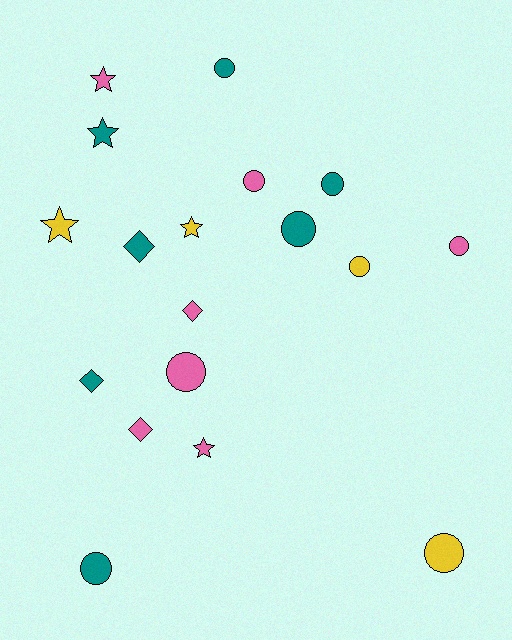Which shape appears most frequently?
Circle, with 9 objects.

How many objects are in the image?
There are 18 objects.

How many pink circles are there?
There are 3 pink circles.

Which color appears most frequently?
Pink, with 7 objects.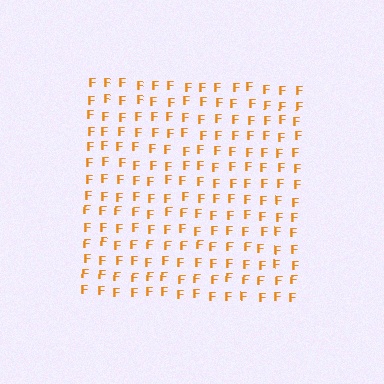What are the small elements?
The small elements are letter F's.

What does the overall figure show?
The overall figure shows a square.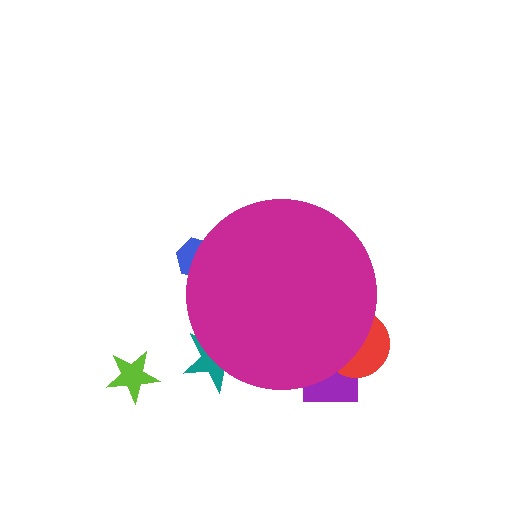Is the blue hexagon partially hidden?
Yes, the blue hexagon is partially hidden behind the magenta circle.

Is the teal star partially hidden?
Yes, the teal star is partially hidden behind the magenta circle.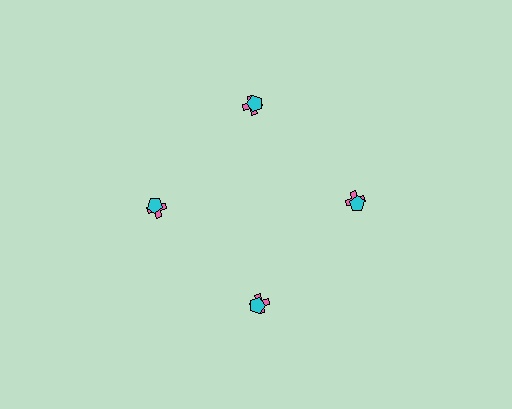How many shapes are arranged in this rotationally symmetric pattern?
There are 8 shapes, arranged in 4 groups of 2.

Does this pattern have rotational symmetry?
Yes, this pattern has 4-fold rotational symmetry. It looks the same after rotating 90 degrees around the center.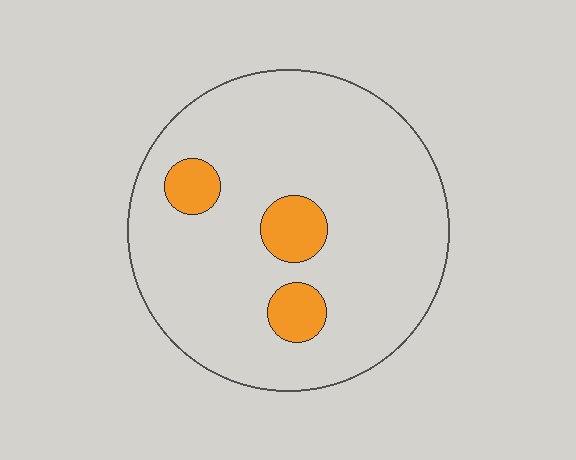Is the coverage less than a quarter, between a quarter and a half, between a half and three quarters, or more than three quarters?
Less than a quarter.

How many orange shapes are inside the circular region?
3.